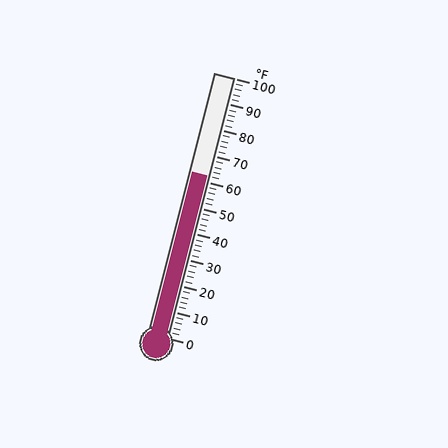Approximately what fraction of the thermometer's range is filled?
The thermometer is filled to approximately 60% of its range.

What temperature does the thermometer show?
The thermometer shows approximately 62°F.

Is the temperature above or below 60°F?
The temperature is above 60°F.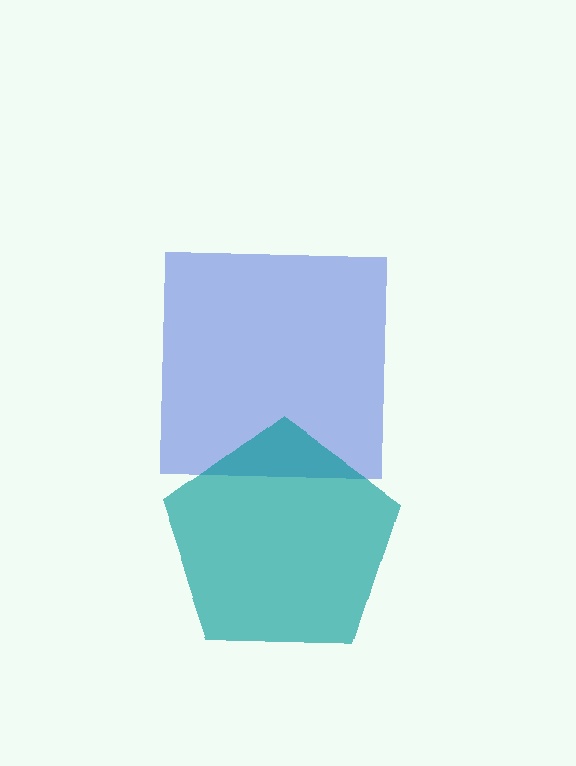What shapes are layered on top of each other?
The layered shapes are: a blue square, a teal pentagon.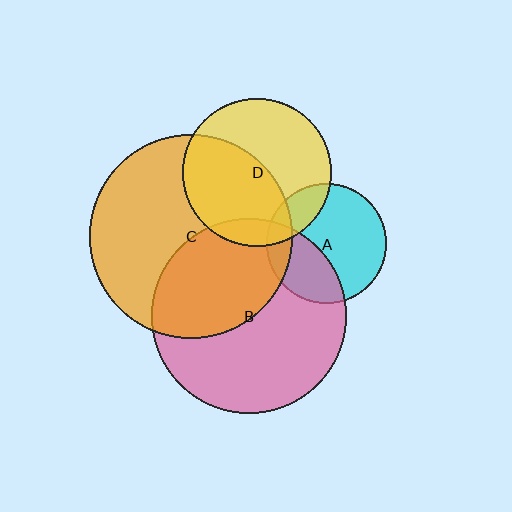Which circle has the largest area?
Circle C (orange).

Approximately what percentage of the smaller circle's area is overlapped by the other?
Approximately 35%.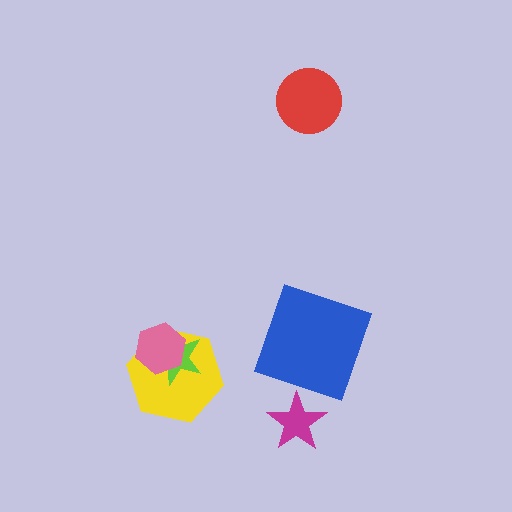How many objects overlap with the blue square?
0 objects overlap with the blue square.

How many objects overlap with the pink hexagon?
2 objects overlap with the pink hexagon.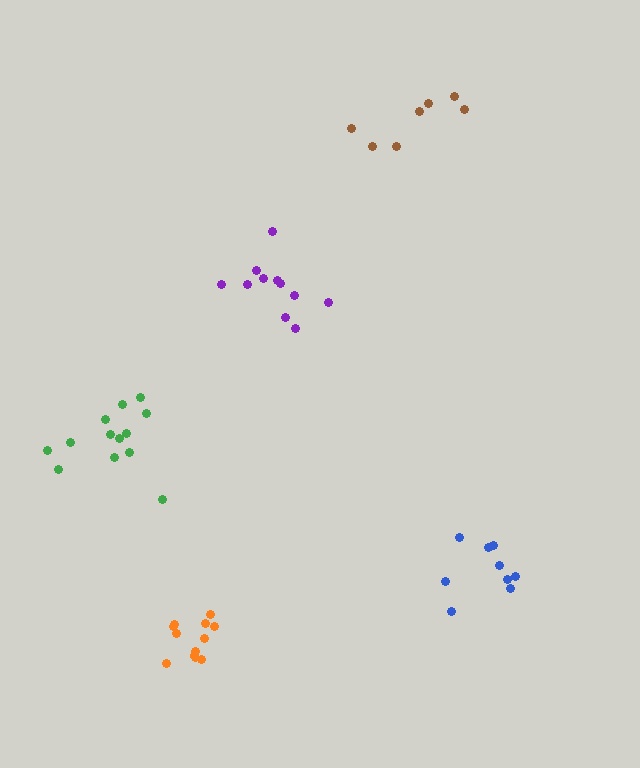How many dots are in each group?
Group 1: 13 dots, Group 2: 9 dots, Group 3: 7 dots, Group 4: 11 dots, Group 5: 12 dots (52 total).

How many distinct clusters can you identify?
There are 5 distinct clusters.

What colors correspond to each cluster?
The clusters are colored: green, blue, brown, purple, orange.